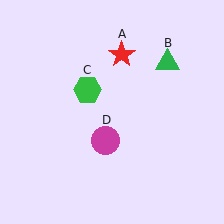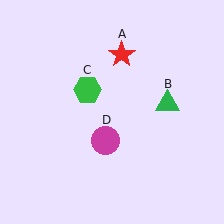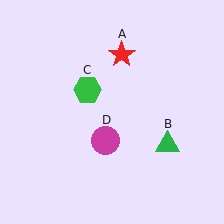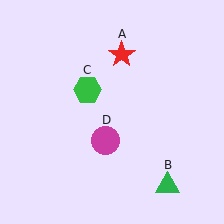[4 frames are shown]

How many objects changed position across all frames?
1 object changed position: green triangle (object B).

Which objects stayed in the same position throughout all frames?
Red star (object A) and green hexagon (object C) and magenta circle (object D) remained stationary.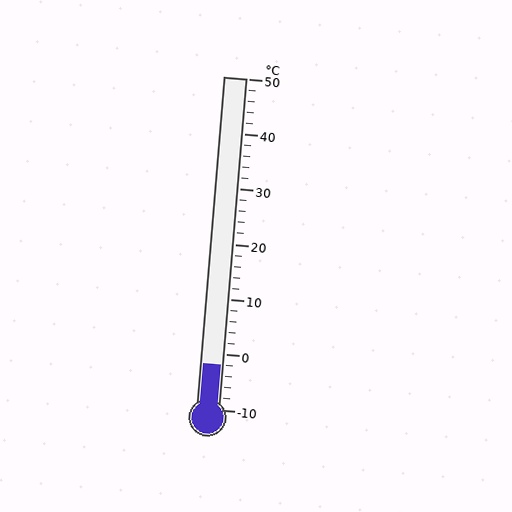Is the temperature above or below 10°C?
The temperature is below 10°C.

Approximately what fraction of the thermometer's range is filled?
The thermometer is filled to approximately 15% of its range.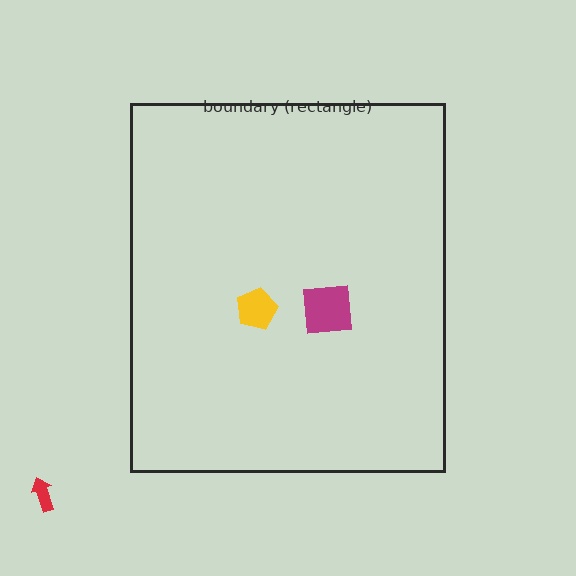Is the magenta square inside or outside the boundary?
Inside.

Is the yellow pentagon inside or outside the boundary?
Inside.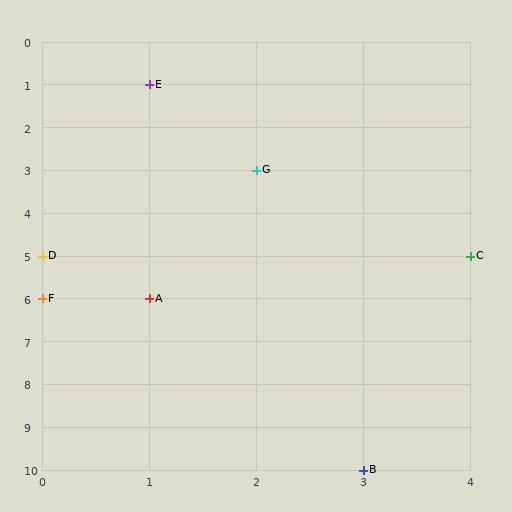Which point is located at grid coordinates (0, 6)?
Point F is at (0, 6).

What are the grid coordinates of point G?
Point G is at grid coordinates (2, 3).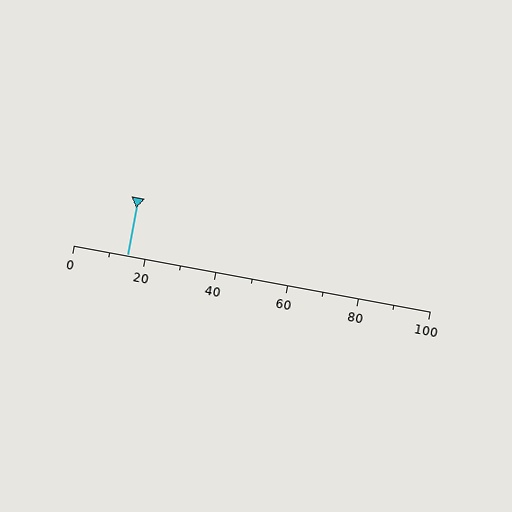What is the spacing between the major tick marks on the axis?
The major ticks are spaced 20 apart.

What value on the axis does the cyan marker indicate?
The marker indicates approximately 15.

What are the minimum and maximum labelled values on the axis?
The axis runs from 0 to 100.